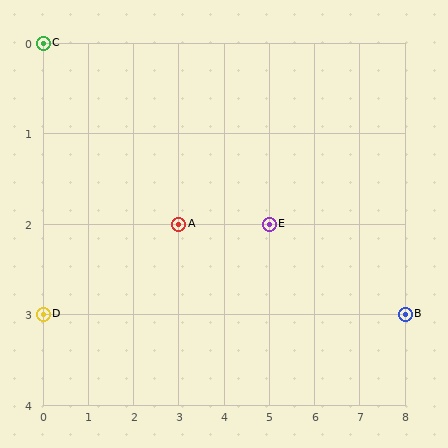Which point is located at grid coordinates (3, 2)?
Point A is at (3, 2).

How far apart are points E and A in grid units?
Points E and A are 2 columns apart.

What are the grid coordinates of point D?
Point D is at grid coordinates (0, 3).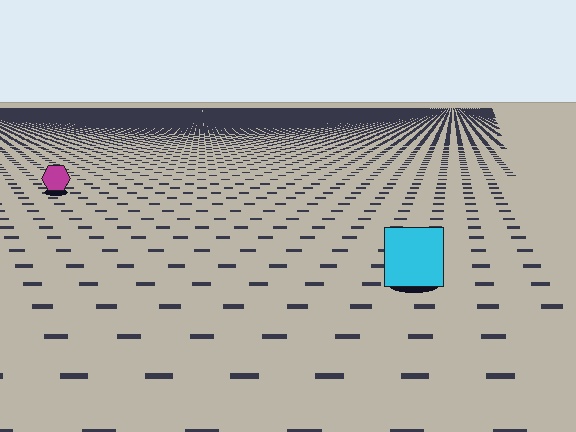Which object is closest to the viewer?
The cyan square is closest. The texture marks near it are larger and more spread out.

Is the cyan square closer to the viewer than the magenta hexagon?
Yes. The cyan square is closer — you can tell from the texture gradient: the ground texture is coarser near it.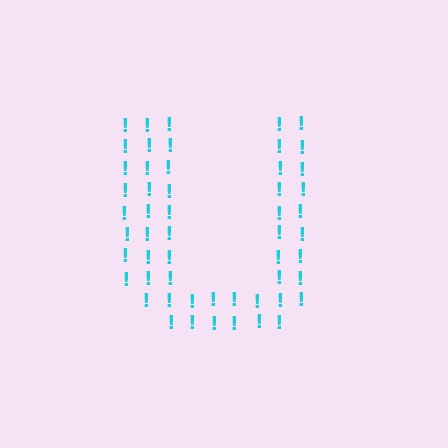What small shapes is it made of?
It is made of small exclamation marks.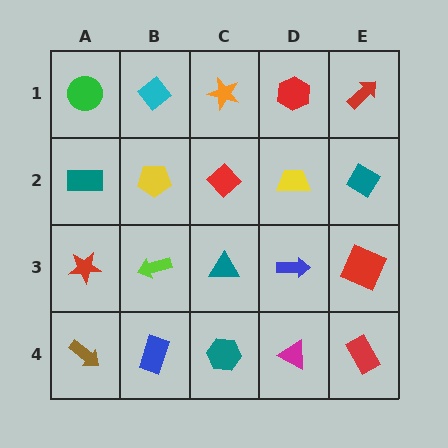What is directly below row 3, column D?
A magenta triangle.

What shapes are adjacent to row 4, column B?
A lime arrow (row 3, column B), a brown arrow (row 4, column A), a teal hexagon (row 4, column C).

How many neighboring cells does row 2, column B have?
4.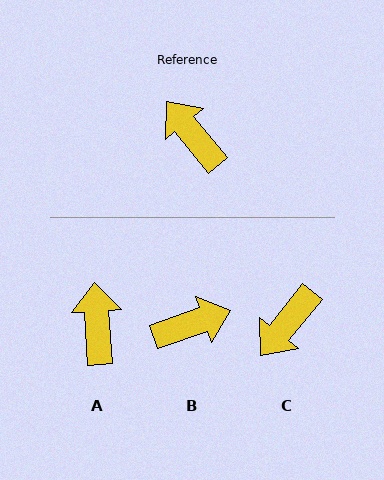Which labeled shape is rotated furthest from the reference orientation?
B, about 110 degrees away.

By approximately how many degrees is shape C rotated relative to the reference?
Approximately 102 degrees counter-clockwise.